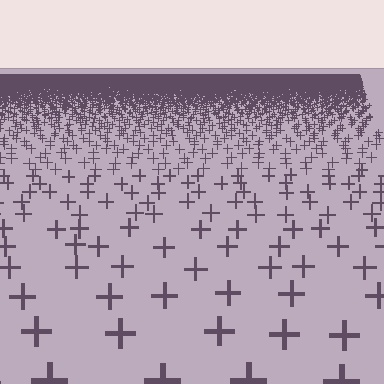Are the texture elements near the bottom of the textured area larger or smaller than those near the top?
Larger. Near the bottom, elements are closer to the viewer and appear at a bigger on-screen size.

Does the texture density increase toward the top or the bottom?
Density increases toward the top.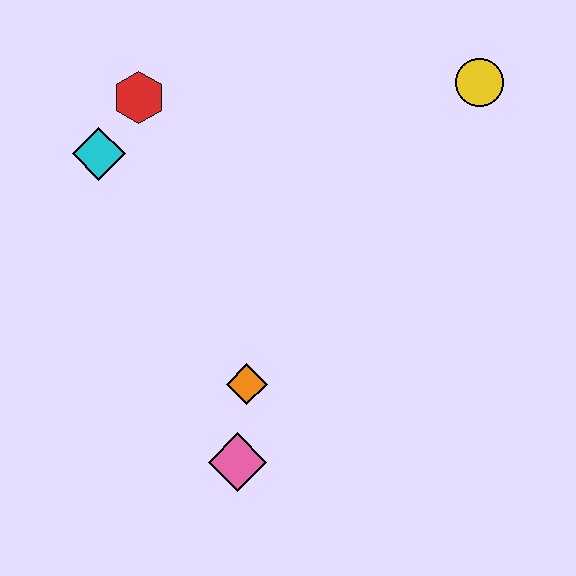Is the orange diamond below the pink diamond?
No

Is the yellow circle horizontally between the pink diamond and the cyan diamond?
No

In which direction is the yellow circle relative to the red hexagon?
The yellow circle is to the right of the red hexagon.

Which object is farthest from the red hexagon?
The pink diamond is farthest from the red hexagon.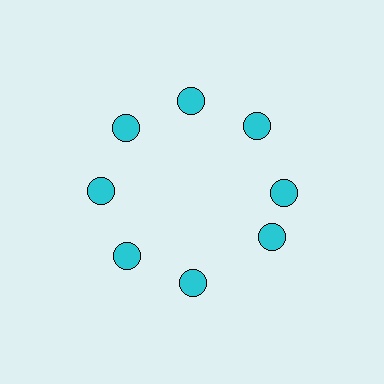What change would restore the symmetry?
The symmetry would be restored by rotating it back into even spacing with its neighbors so that all 8 circles sit at equal angles and equal distance from the center.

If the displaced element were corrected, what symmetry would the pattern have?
It would have 8-fold rotational symmetry — the pattern would map onto itself every 45 degrees.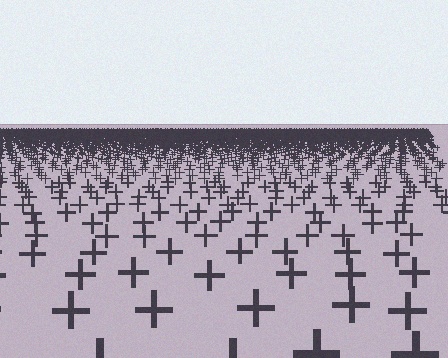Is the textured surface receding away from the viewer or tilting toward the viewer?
The surface is receding away from the viewer. Texture elements get smaller and denser toward the top.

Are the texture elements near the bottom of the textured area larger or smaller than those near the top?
Larger. Near the bottom, elements are closer to the viewer and appear at a bigger on-screen size.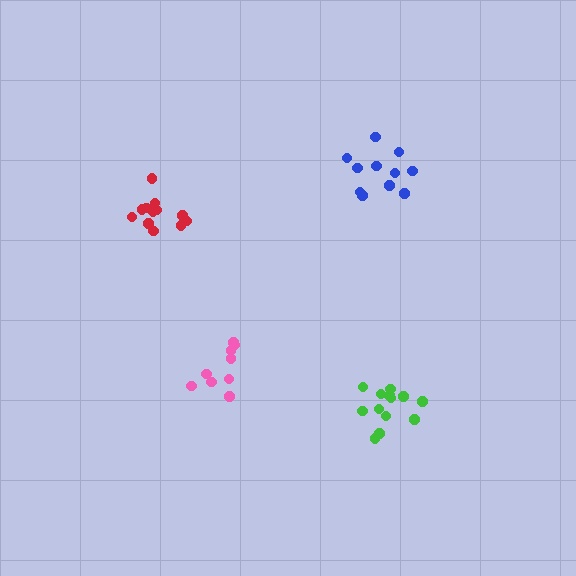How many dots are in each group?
Group 1: 9 dots, Group 2: 11 dots, Group 3: 12 dots, Group 4: 13 dots (45 total).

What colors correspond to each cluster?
The clusters are colored: pink, blue, red, green.